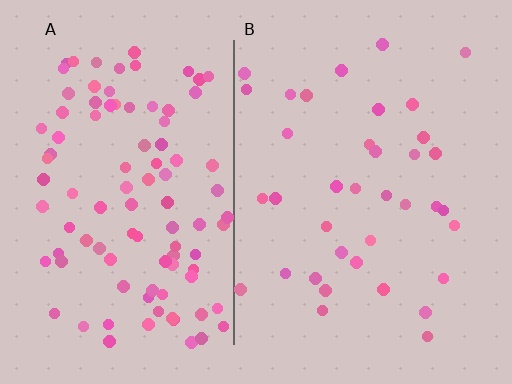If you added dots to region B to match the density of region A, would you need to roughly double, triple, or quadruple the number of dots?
Approximately triple.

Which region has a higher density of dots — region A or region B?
A (the left).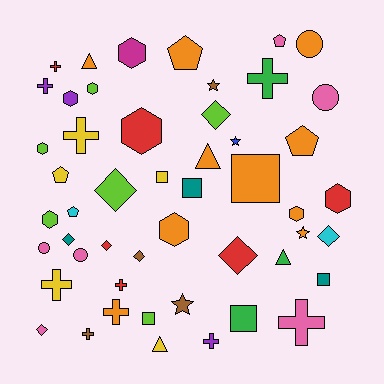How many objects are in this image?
There are 50 objects.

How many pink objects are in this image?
There are 6 pink objects.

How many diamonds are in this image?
There are 8 diamonds.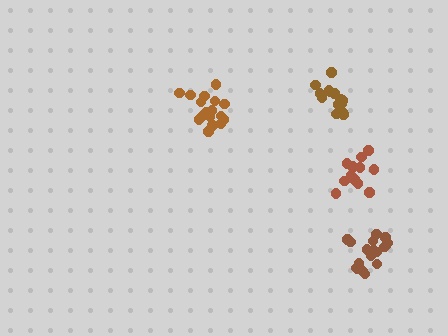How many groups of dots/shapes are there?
There are 4 groups.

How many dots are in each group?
Group 1: 14 dots, Group 2: 18 dots, Group 3: 13 dots, Group 4: 18 dots (63 total).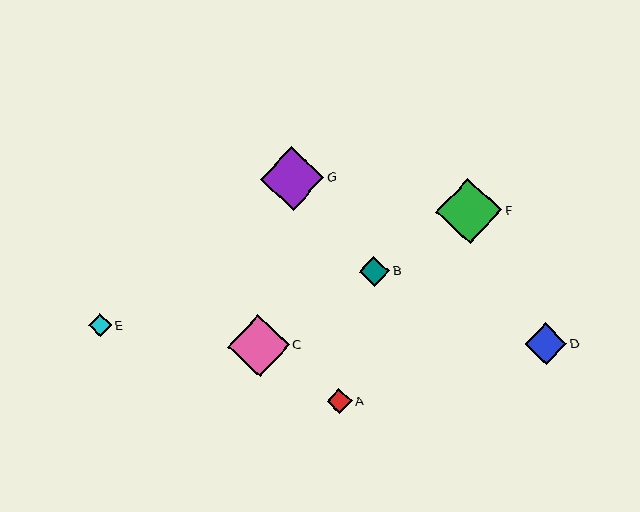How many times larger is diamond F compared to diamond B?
Diamond F is approximately 2.2 times the size of diamond B.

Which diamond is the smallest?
Diamond E is the smallest with a size of approximately 22 pixels.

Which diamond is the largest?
Diamond F is the largest with a size of approximately 66 pixels.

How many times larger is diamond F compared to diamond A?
Diamond F is approximately 2.6 times the size of diamond A.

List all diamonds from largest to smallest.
From largest to smallest: F, G, C, D, B, A, E.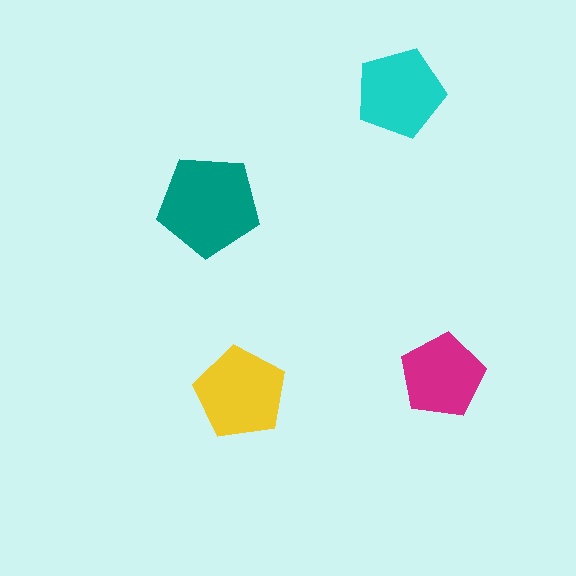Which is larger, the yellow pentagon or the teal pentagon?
The teal one.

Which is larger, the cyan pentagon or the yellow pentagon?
The yellow one.